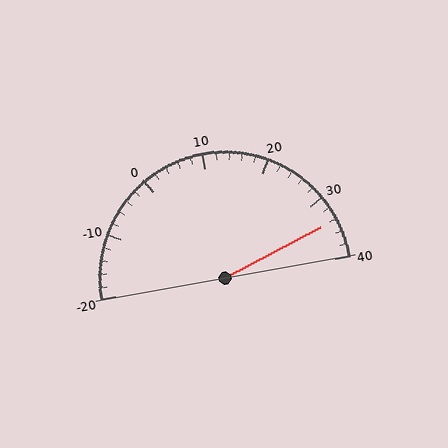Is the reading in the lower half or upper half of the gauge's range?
The reading is in the upper half of the range (-20 to 40).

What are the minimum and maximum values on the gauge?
The gauge ranges from -20 to 40.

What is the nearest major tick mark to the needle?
The nearest major tick mark is 30.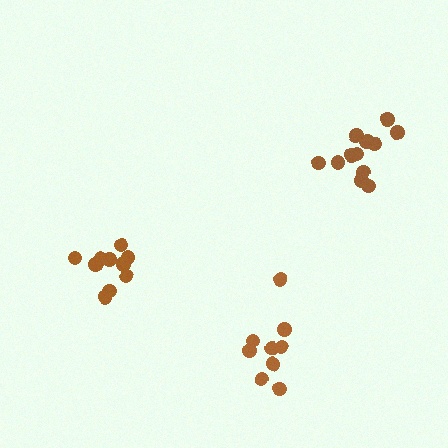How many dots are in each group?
Group 1: 11 dots, Group 2: 12 dots, Group 3: 9 dots (32 total).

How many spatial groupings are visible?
There are 3 spatial groupings.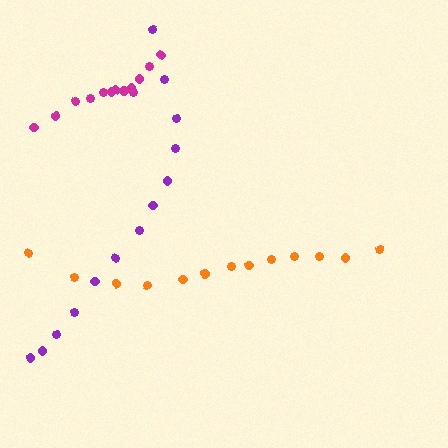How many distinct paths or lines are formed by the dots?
There are 3 distinct paths.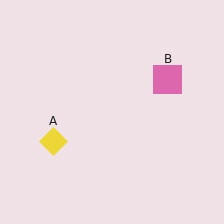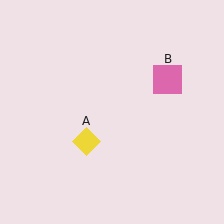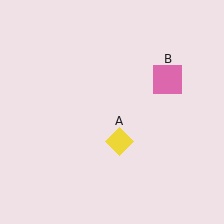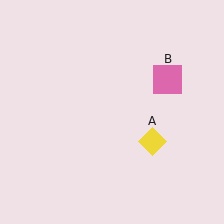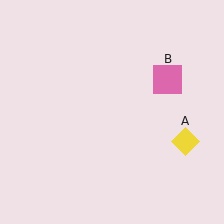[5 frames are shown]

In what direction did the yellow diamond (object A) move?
The yellow diamond (object A) moved right.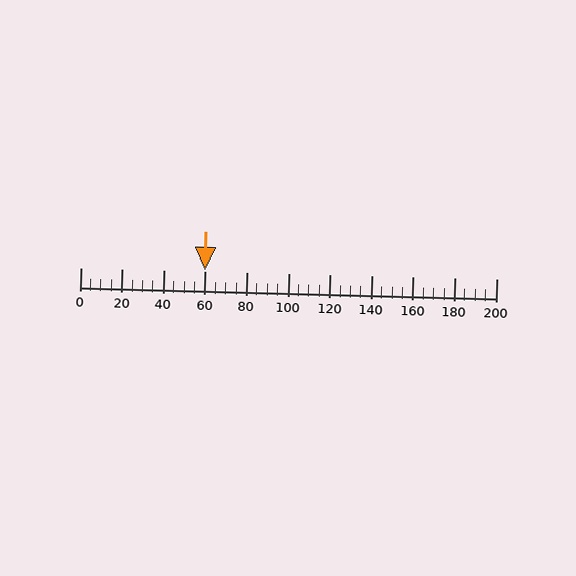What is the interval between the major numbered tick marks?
The major tick marks are spaced 20 units apart.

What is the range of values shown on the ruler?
The ruler shows values from 0 to 200.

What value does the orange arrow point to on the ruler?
The orange arrow points to approximately 60.